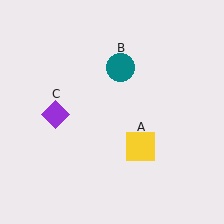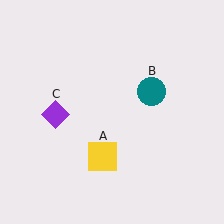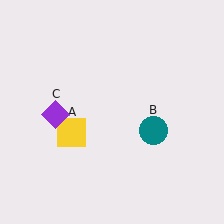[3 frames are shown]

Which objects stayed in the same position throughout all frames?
Purple diamond (object C) remained stationary.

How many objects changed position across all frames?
2 objects changed position: yellow square (object A), teal circle (object B).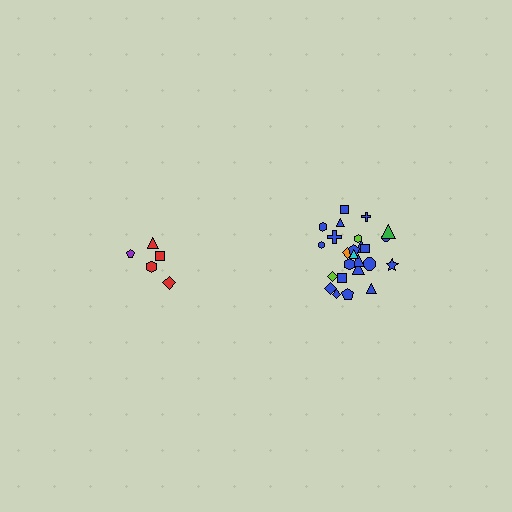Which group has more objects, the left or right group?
The right group.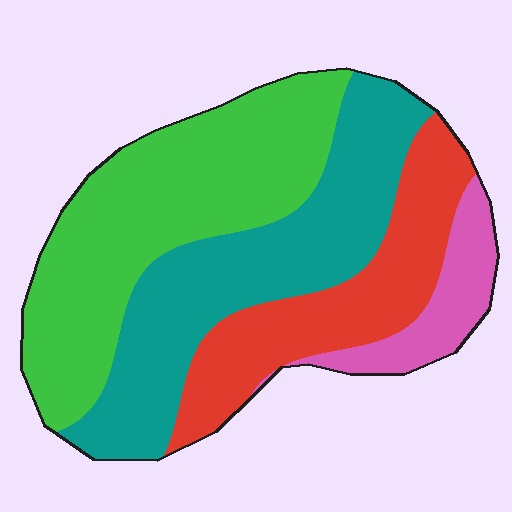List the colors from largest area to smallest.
From largest to smallest: green, teal, red, pink.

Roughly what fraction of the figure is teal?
Teal takes up about one third (1/3) of the figure.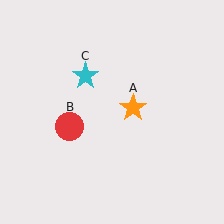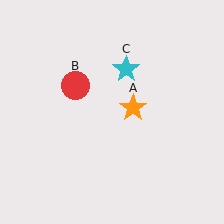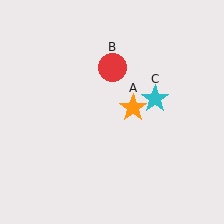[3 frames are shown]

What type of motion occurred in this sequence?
The red circle (object B), cyan star (object C) rotated clockwise around the center of the scene.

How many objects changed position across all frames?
2 objects changed position: red circle (object B), cyan star (object C).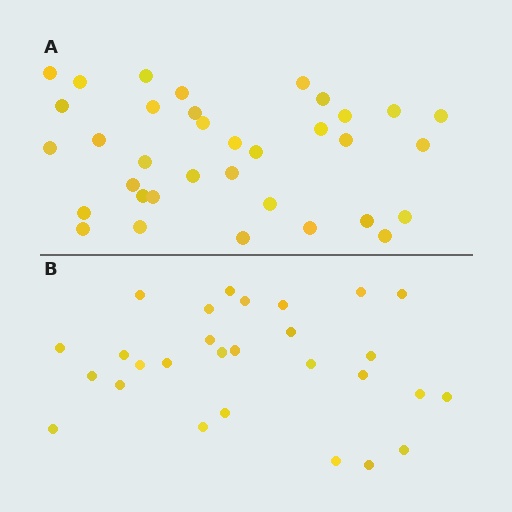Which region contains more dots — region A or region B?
Region A (the top region) has more dots.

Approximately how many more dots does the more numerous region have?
Region A has roughly 8 or so more dots than region B.